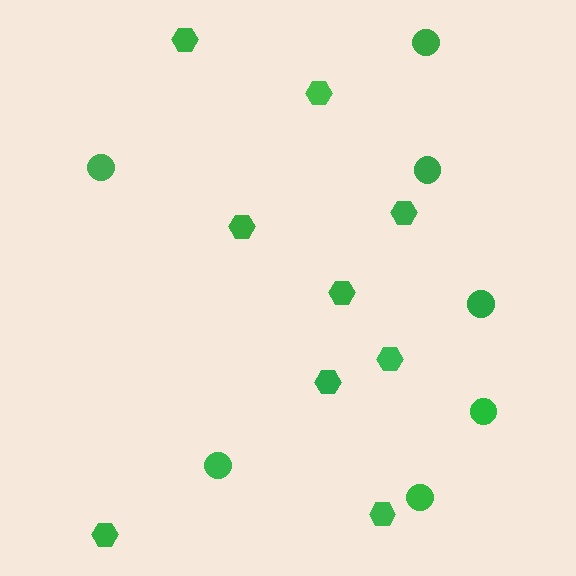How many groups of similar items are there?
There are 2 groups: one group of circles (7) and one group of hexagons (9).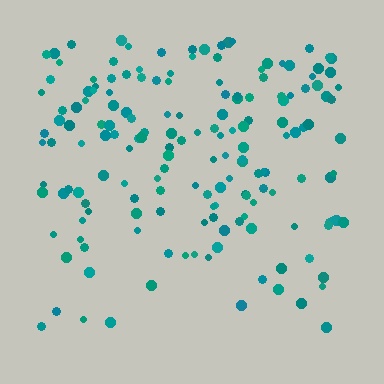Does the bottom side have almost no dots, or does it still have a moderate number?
Still a moderate number, just noticeably fewer than the top.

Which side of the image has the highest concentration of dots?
The top.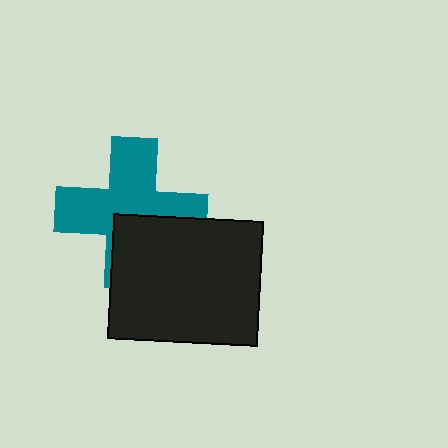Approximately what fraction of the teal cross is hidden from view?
Roughly 35% of the teal cross is hidden behind the black rectangle.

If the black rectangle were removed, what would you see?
You would see the complete teal cross.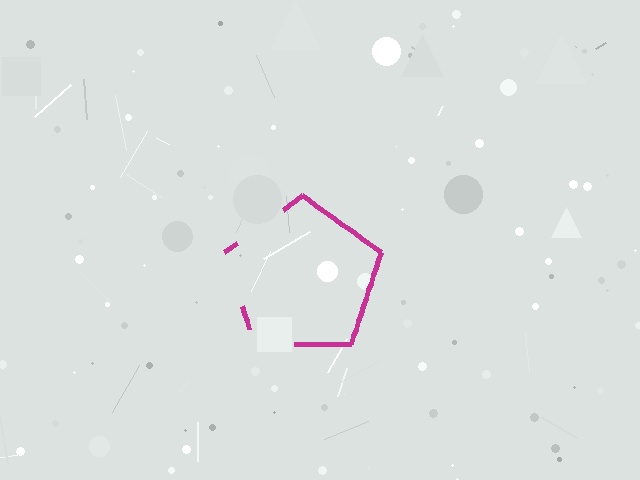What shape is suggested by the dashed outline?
The dashed outline suggests a pentagon.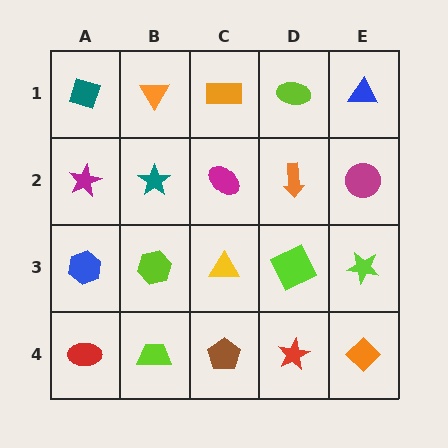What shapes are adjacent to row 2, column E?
A blue triangle (row 1, column E), a lime star (row 3, column E), an orange arrow (row 2, column D).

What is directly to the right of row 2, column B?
A magenta ellipse.